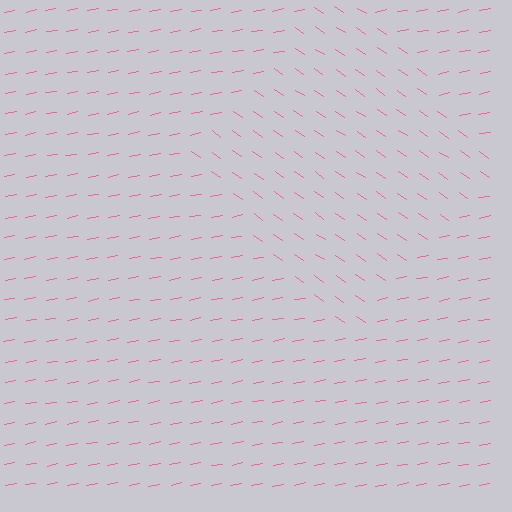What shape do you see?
I see a diamond.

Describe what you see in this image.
The image is filled with small pink line segments. A diamond region in the image has lines oriented differently from the surrounding lines, creating a visible texture boundary.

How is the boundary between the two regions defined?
The boundary is defined purely by a change in line orientation (approximately 45 degrees difference). All lines are the same color and thickness.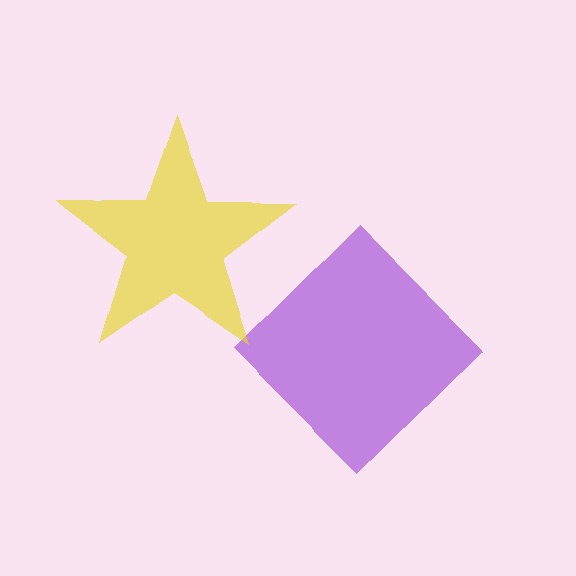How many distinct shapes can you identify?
There are 2 distinct shapes: a purple diamond, a yellow star.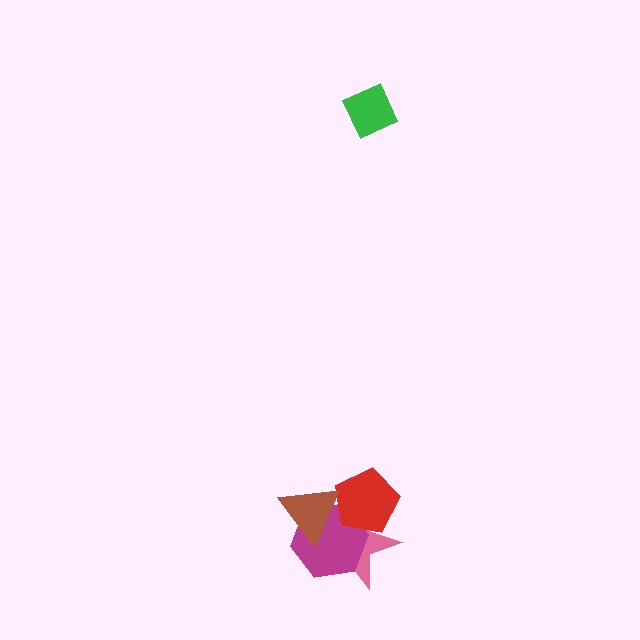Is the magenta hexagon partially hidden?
Yes, it is partially covered by another shape.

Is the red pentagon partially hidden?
Yes, it is partially covered by another shape.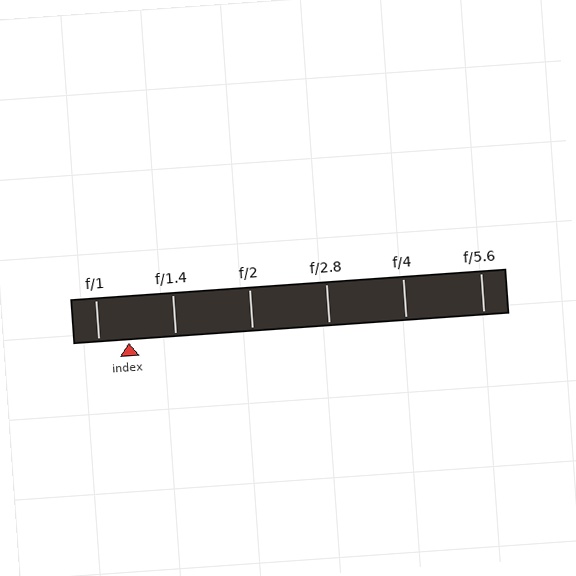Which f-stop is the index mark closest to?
The index mark is closest to f/1.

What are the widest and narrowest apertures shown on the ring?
The widest aperture shown is f/1 and the narrowest is f/5.6.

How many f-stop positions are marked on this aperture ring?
There are 6 f-stop positions marked.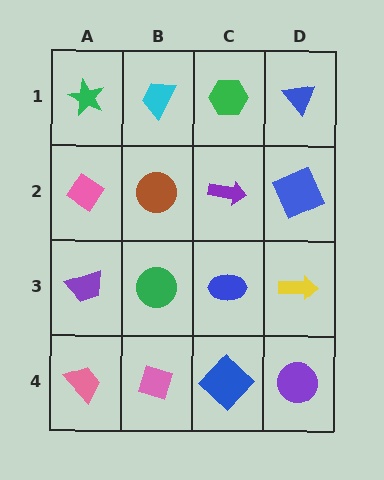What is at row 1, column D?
A blue triangle.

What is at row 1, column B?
A cyan trapezoid.